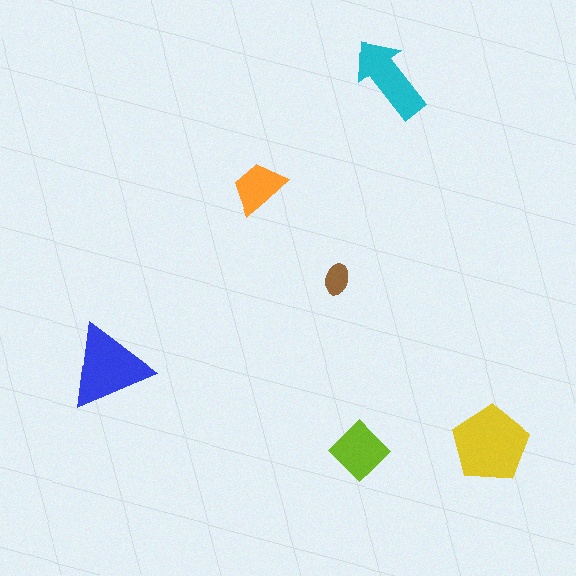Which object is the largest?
The yellow pentagon.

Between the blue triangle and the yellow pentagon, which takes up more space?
The yellow pentagon.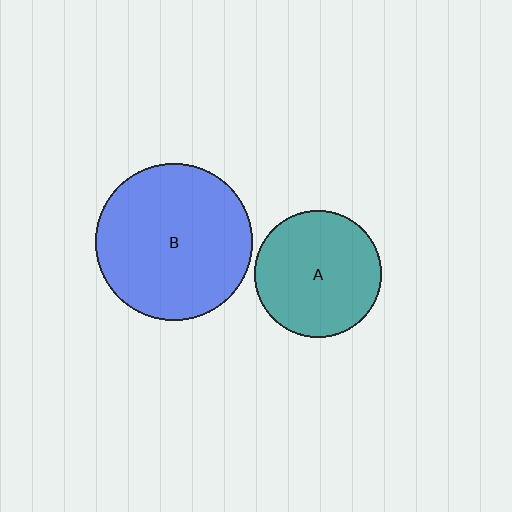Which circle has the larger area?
Circle B (blue).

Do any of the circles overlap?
No, none of the circles overlap.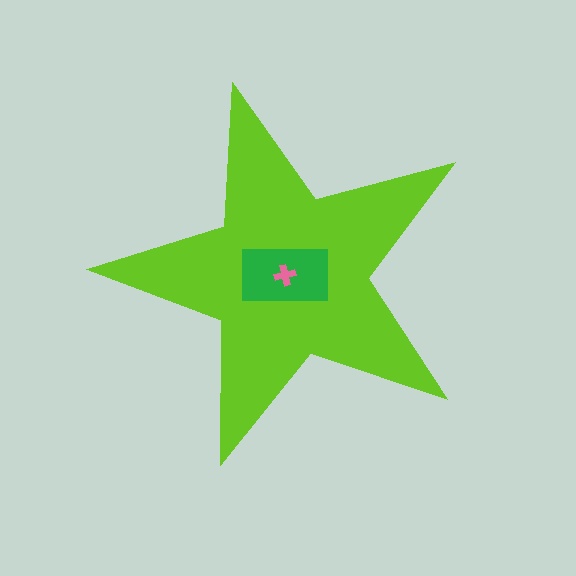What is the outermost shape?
The lime star.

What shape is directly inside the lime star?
The green rectangle.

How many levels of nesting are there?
3.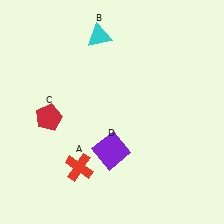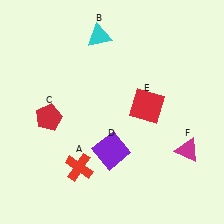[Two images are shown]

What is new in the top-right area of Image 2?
A red square (E) was added in the top-right area of Image 2.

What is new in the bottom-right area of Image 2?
A magenta triangle (F) was added in the bottom-right area of Image 2.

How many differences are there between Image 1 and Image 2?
There are 2 differences between the two images.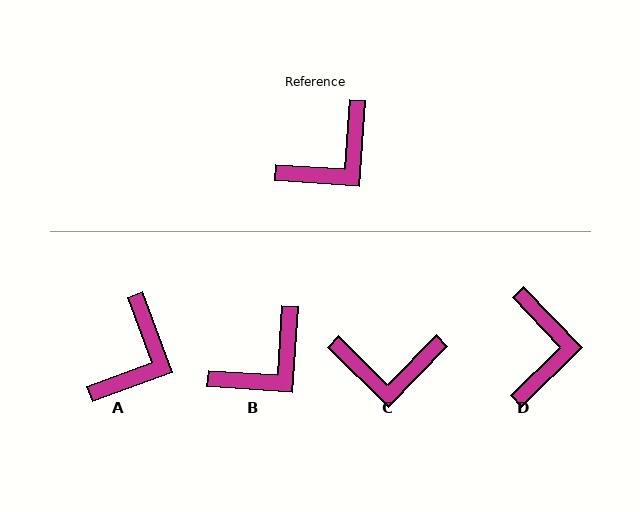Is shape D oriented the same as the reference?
No, it is off by about 48 degrees.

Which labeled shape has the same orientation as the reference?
B.